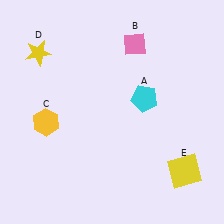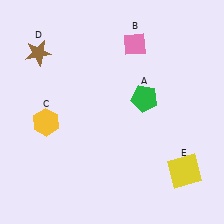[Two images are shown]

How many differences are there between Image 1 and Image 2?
There are 2 differences between the two images.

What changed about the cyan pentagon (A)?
In Image 1, A is cyan. In Image 2, it changed to green.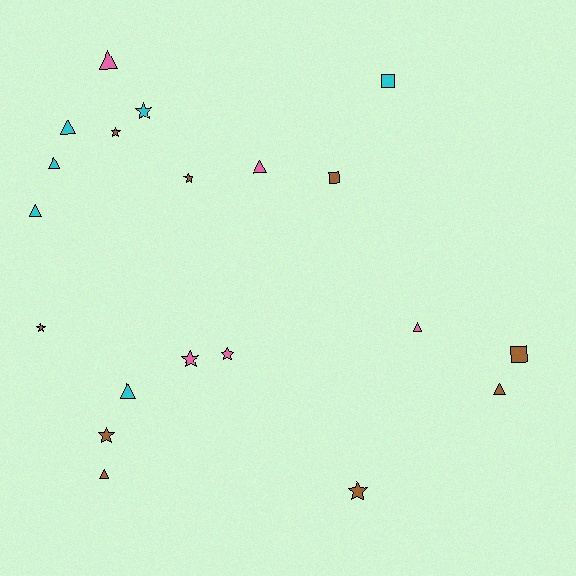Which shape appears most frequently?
Triangle, with 9 objects.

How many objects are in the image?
There are 20 objects.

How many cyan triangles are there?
There are 4 cyan triangles.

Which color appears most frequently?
Brown, with 9 objects.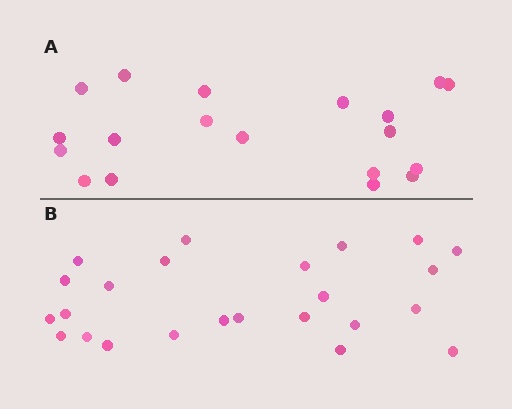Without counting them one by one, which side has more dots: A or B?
Region B (the bottom region) has more dots.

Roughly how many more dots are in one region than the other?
Region B has about 5 more dots than region A.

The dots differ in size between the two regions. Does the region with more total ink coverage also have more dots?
No. Region A has more total ink coverage because its dots are larger, but region B actually contains more individual dots. Total area can be misleading — the number of items is what matters here.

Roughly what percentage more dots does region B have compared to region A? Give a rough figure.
About 25% more.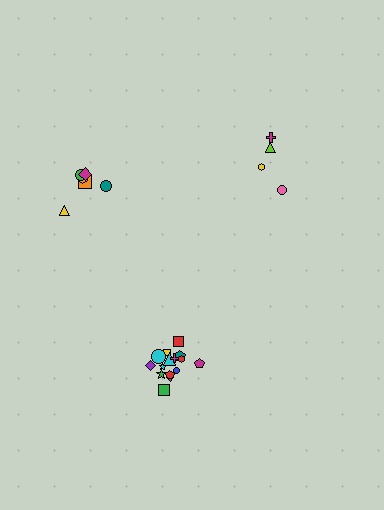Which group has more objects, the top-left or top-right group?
The top-left group.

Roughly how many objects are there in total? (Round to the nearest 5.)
Roughly 25 objects in total.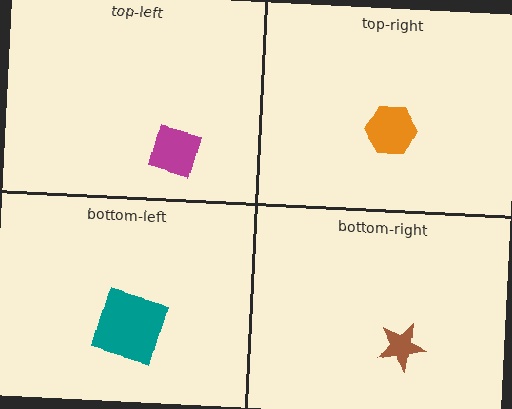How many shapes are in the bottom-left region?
1.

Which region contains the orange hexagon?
The top-right region.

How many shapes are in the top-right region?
1.